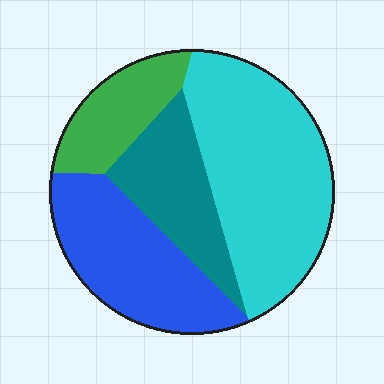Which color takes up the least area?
Green, at roughly 15%.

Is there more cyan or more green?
Cyan.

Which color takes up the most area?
Cyan, at roughly 40%.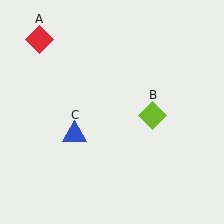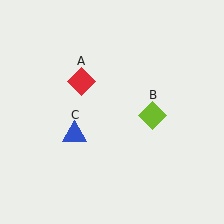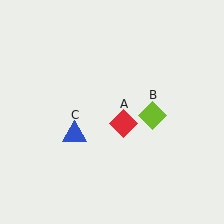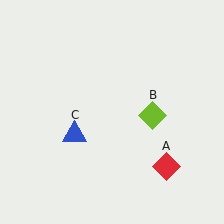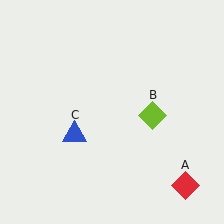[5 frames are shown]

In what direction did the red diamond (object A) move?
The red diamond (object A) moved down and to the right.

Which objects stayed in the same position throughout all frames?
Lime diamond (object B) and blue triangle (object C) remained stationary.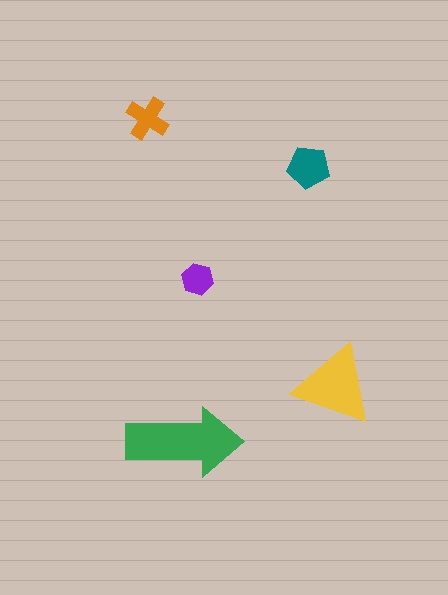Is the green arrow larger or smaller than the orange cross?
Larger.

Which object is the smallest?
The purple hexagon.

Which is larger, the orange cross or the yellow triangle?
The yellow triangle.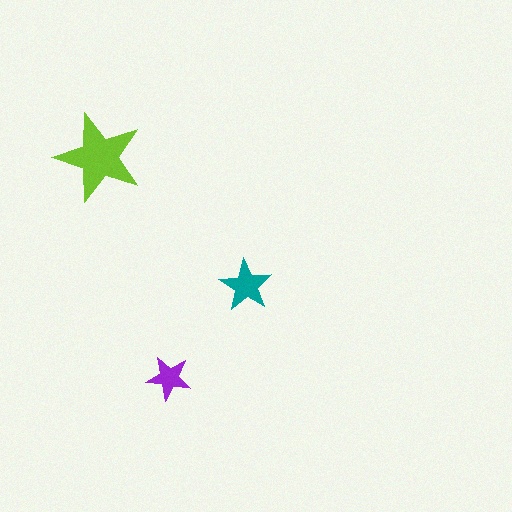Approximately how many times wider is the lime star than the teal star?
About 1.5 times wider.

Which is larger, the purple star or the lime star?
The lime one.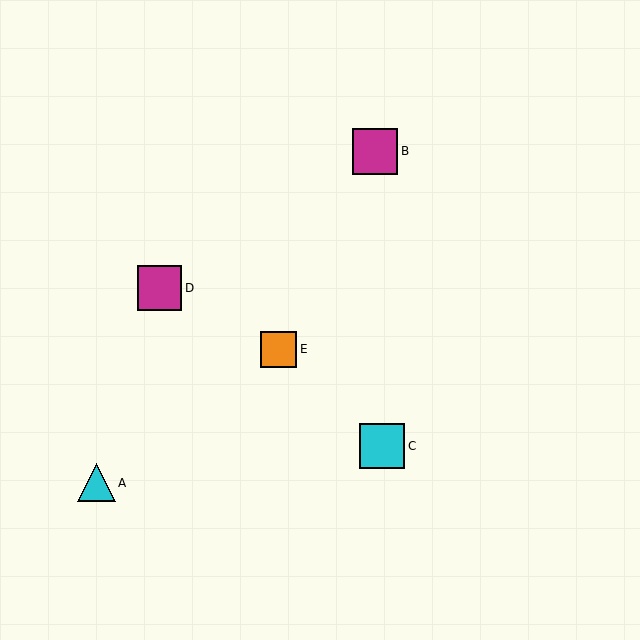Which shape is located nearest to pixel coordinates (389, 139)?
The magenta square (labeled B) at (375, 151) is nearest to that location.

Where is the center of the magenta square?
The center of the magenta square is at (160, 288).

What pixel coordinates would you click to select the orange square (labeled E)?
Click at (278, 349) to select the orange square E.